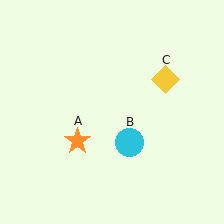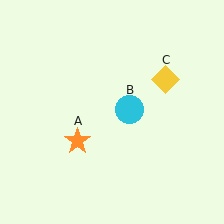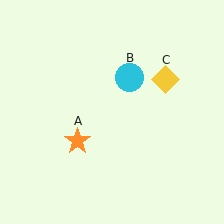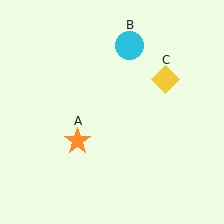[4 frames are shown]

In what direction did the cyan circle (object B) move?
The cyan circle (object B) moved up.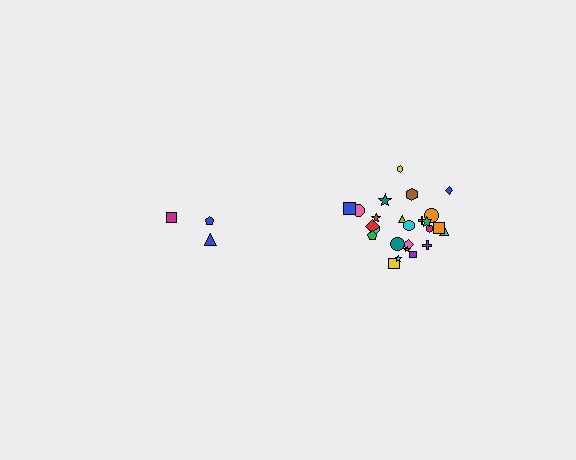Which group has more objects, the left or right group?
The right group.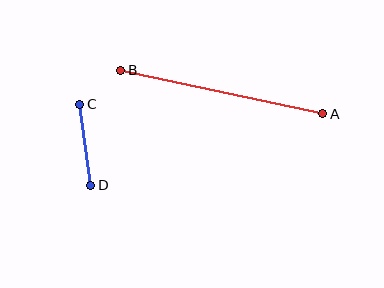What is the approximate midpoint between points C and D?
The midpoint is at approximately (85, 145) pixels.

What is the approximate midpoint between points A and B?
The midpoint is at approximately (222, 92) pixels.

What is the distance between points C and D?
The distance is approximately 82 pixels.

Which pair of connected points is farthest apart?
Points A and B are farthest apart.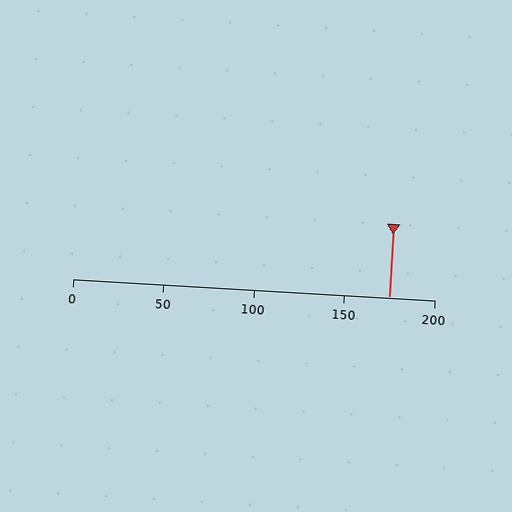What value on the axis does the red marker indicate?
The marker indicates approximately 175.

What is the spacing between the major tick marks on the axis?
The major ticks are spaced 50 apart.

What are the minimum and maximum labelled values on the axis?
The axis runs from 0 to 200.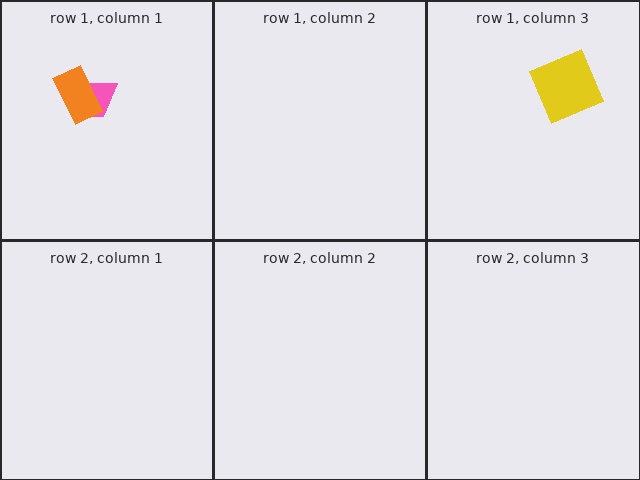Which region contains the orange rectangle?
The row 1, column 1 region.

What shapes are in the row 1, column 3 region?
The yellow square.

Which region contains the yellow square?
The row 1, column 3 region.